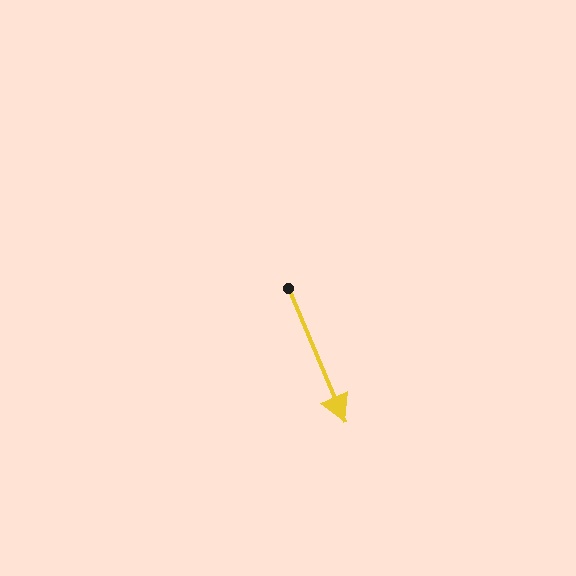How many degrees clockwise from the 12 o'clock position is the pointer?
Approximately 157 degrees.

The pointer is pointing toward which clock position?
Roughly 5 o'clock.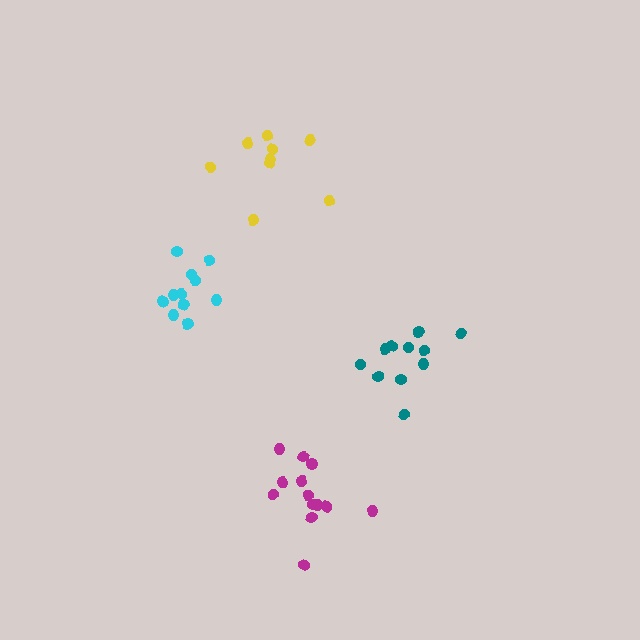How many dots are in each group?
Group 1: 14 dots, Group 2: 9 dots, Group 3: 11 dots, Group 4: 11 dots (45 total).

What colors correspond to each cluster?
The clusters are colored: magenta, yellow, cyan, teal.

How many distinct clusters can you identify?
There are 4 distinct clusters.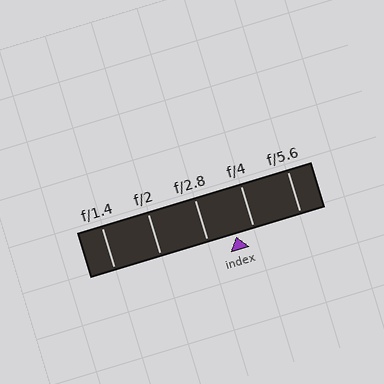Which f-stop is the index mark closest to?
The index mark is closest to f/4.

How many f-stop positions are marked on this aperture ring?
There are 5 f-stop positions marked.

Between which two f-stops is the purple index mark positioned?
The index mark is between f/2.8 and f/4.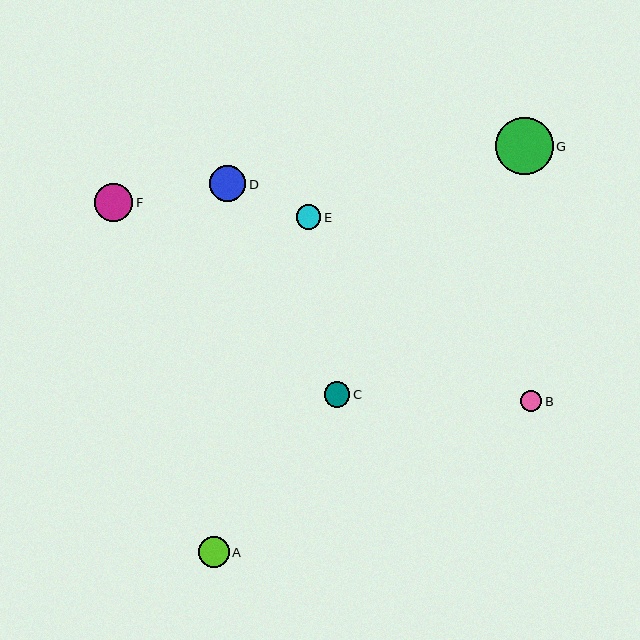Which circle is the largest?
Circle G is the largest with a size of approximately 57 pixels.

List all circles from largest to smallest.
From largest to smallest: G, F, D, A, C, E, B.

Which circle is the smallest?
Circle B is the smallest with a size of approximately 21 pixels.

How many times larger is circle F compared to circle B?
Circle F is approximately 1.8 times the size of circle B.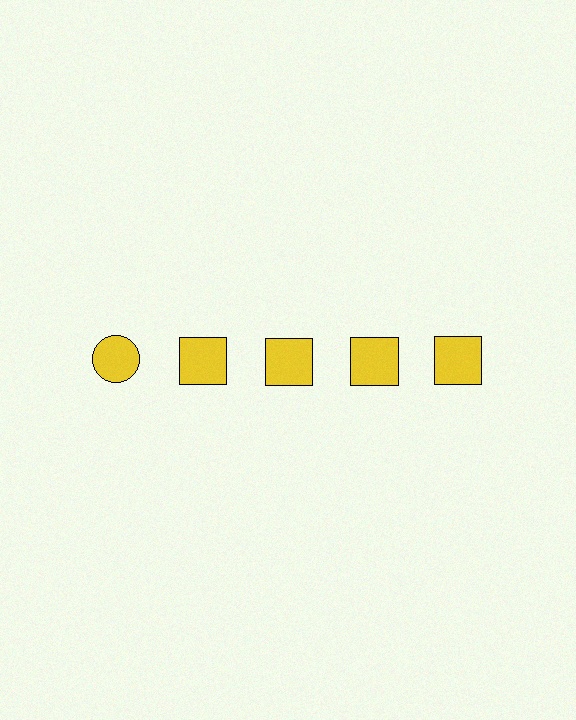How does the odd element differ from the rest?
It has a different shape: circle instead of square.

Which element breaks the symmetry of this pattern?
The yellow circle in the top row, leftmost column breaks the symmetry. All other shapes are yellow squares.